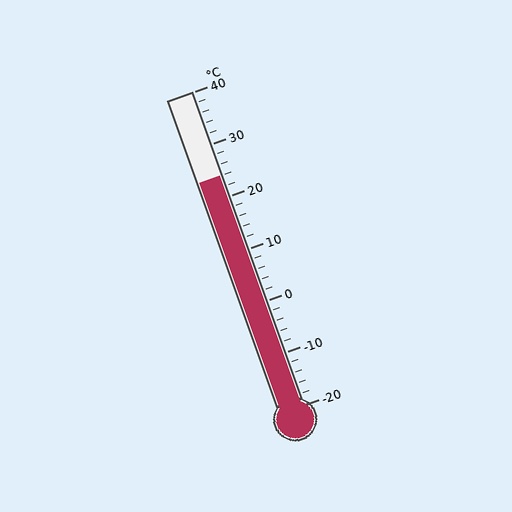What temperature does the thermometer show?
The thermometer shows approximately 24°C.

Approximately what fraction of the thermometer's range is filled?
The thermometer is filled to approximately 75% of its range.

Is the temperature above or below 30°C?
The temperature is below 30°C.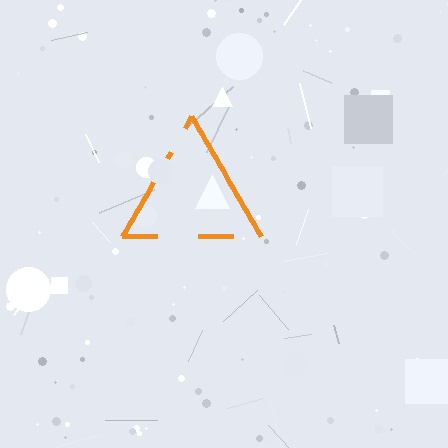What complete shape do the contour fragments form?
The contour fragments form a triangle.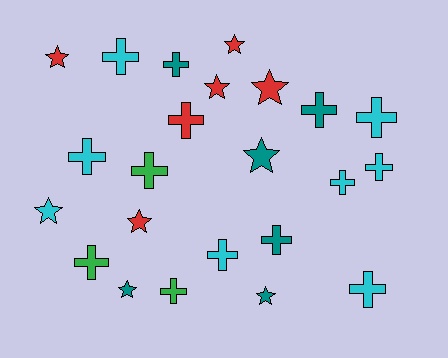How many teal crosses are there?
There are 3 teal crosses.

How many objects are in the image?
There are 23 objects.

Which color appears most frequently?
Cyan, with 8 objects.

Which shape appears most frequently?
Cross, with 14 objects.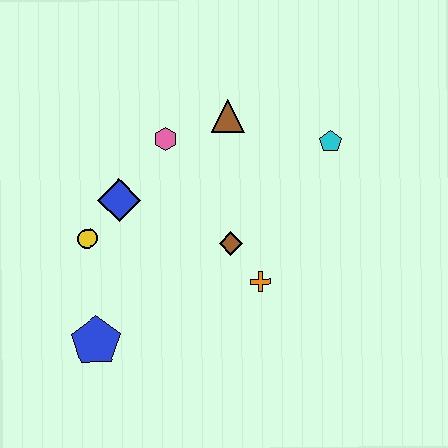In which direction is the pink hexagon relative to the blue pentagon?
The pink hexagon is above the blue pentagon.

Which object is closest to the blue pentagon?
The yellow circle is closest to the blue pentagon.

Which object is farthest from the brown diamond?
The blue pentagon is farthest from the brown diamond.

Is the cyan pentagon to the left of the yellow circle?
No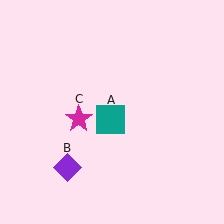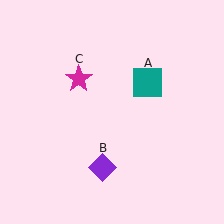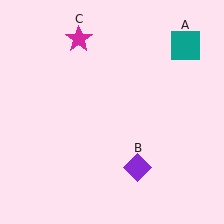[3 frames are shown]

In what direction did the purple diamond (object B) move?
The purple diamond (object B) moved right.